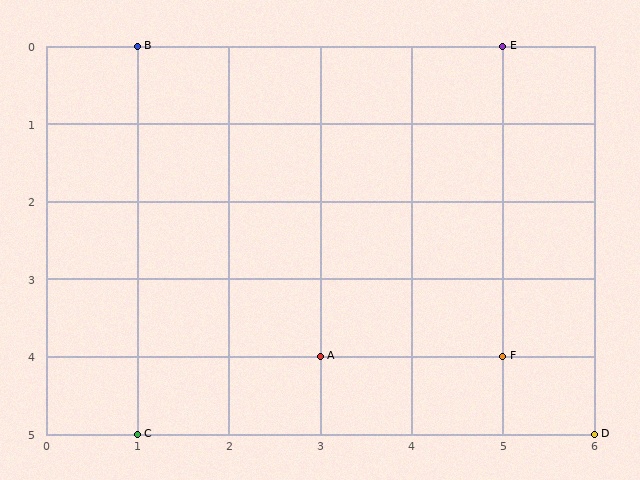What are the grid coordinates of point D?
Point D is at grid coordinates (6, 5).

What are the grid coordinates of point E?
Point E is at grid coordinates (5, 0).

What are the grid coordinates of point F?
Point F is at grid coordinates (5, 4).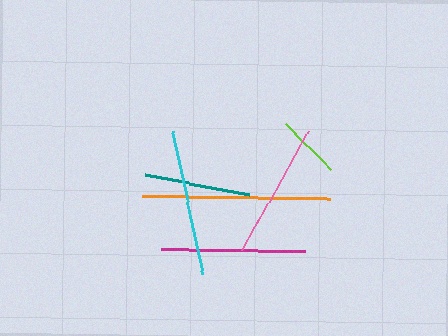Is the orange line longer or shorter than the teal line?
The orange line is longer than the teal line.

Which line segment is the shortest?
The lime line is the shortest at approximately 64 pixels.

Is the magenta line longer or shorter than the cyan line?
The cyan line is longer than the magenta line.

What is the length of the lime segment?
The lime segment is approximately 64 pixels long.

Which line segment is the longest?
The orange line is the longest at approximately 188 pixels.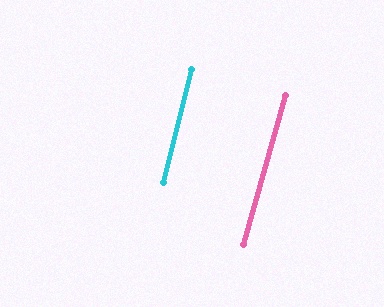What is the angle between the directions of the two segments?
Approximately 2 degrees.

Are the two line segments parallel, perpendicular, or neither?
Parallel — their directions differ by only 2.0°.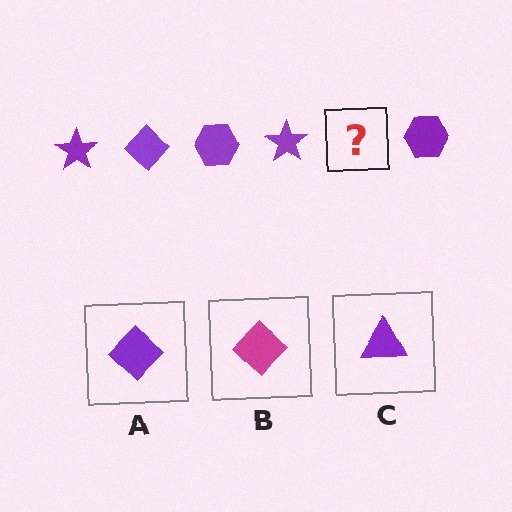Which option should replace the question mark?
Option A.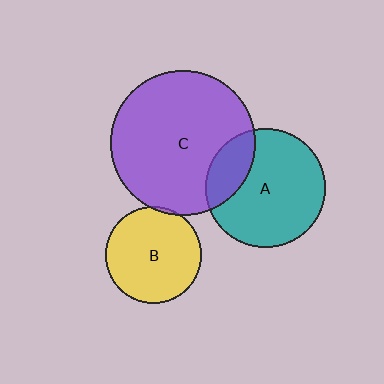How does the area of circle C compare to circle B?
Approximately 2.2 times.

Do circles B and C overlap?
Yes.